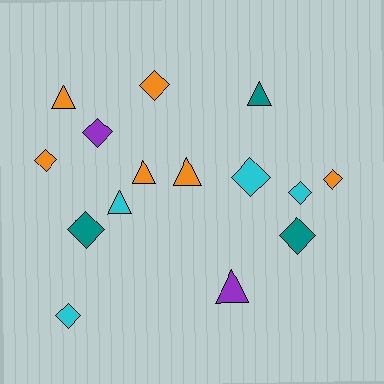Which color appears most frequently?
Orange, with 6 objects.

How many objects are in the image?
There are 15 objects.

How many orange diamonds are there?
There are 3 orange diamonds.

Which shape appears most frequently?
Diamond, with 9 objects.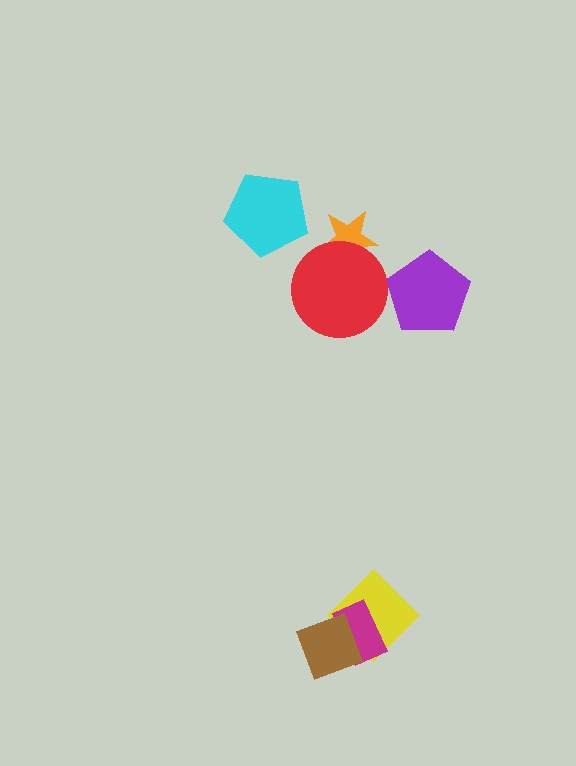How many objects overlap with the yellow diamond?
2 objects overlap with the yellow diamond.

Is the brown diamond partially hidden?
No, no other shape covers it.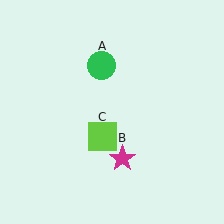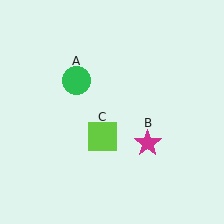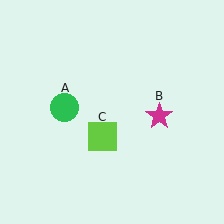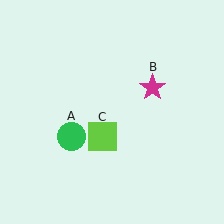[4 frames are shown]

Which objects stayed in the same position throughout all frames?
Lime square (object C) remained stationary.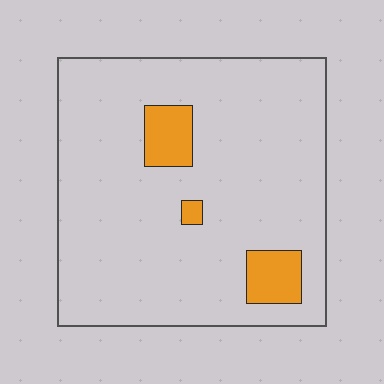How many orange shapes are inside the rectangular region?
3.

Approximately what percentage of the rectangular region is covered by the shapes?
Approximately 10%.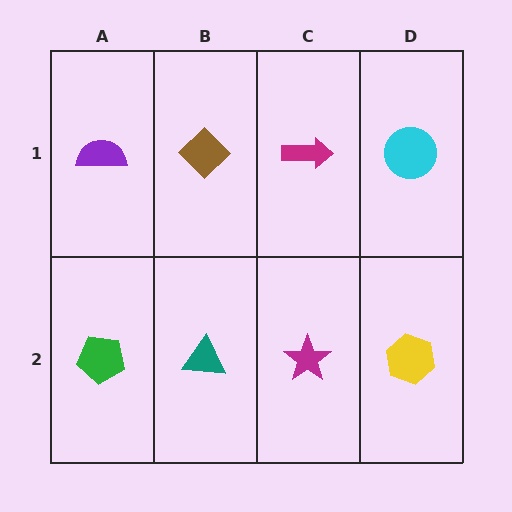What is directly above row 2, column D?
A cyan circle.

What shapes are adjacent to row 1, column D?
A yellow hexagon (row 2, column D), a magenta arrow (row 1, column C).